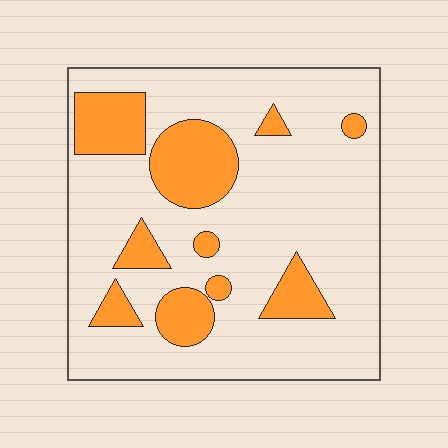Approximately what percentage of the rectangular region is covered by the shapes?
Approximately 20%.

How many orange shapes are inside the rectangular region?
10.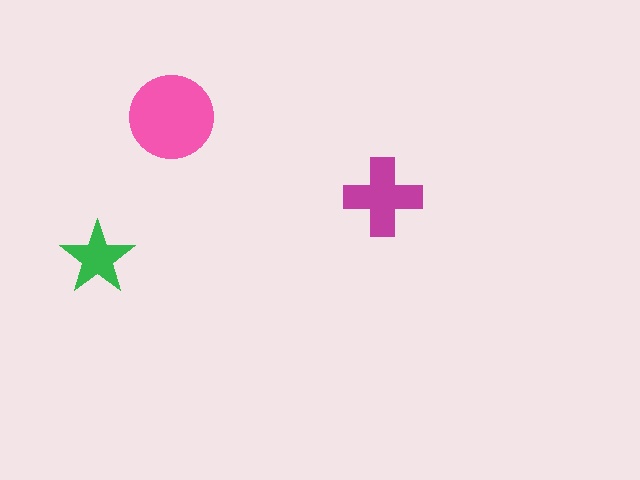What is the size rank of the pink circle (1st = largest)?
1st.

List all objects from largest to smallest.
The pink circle, the magenta cross, the green star.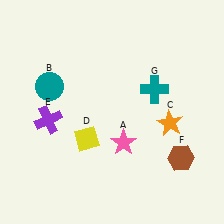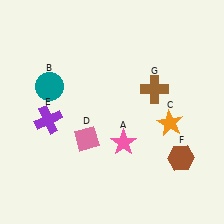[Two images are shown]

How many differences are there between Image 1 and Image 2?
There are 2 differences between the two images.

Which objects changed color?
D changed from yellow to pink. G changed from teal to brown.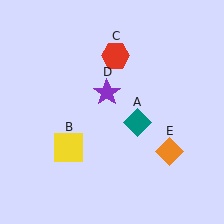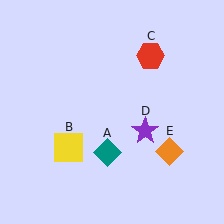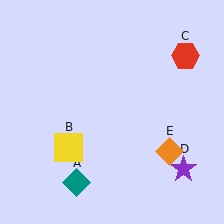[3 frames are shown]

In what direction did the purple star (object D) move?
The purple star (object D) moved down and to the right.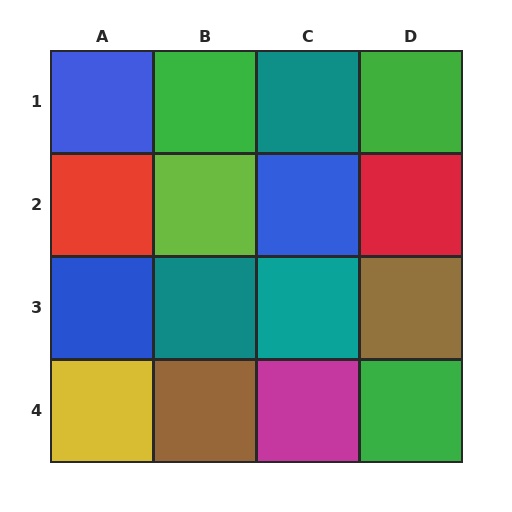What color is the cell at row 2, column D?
Red.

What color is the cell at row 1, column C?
Teal.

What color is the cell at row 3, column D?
Brown.